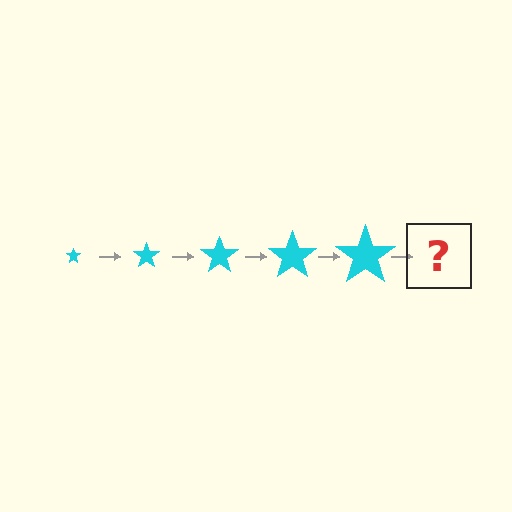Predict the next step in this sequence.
The next step is a cyan star, larger than the previous one.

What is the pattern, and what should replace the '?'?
The pattern is that the star gets progressively larger each step. The '?' should be a cyan star, larger than the previous one.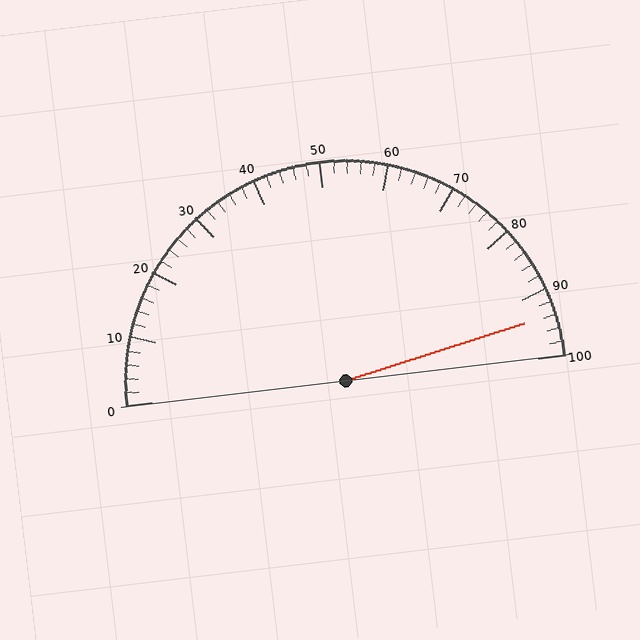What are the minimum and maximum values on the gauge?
The gauge ranges from 0 to 100.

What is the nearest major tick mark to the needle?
The nearest major tick mark is 90.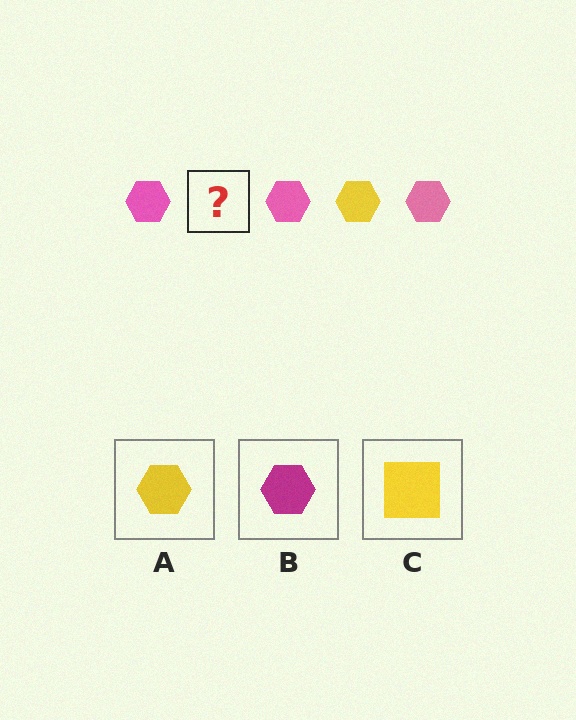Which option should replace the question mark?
Option A.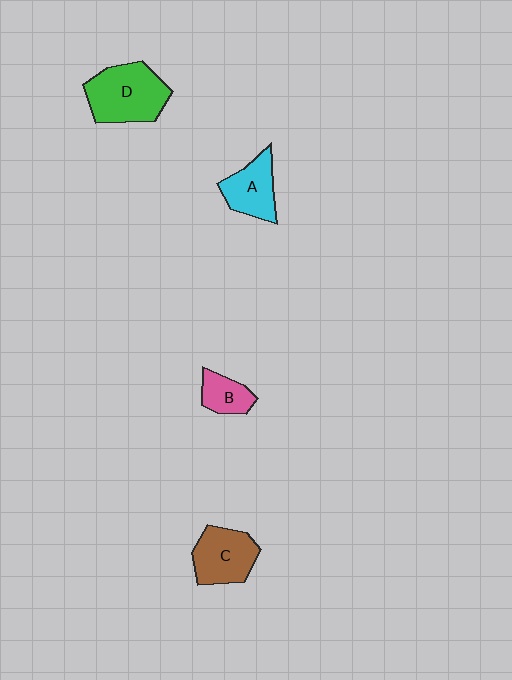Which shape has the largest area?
Shape D (green).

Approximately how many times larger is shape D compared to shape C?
Approximately 1.3 times.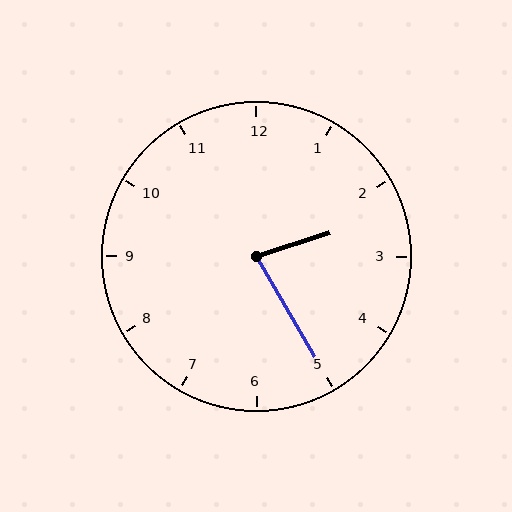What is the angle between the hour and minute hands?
Approximately 78 degrees.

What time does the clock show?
2:25.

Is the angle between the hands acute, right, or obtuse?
It is acute.